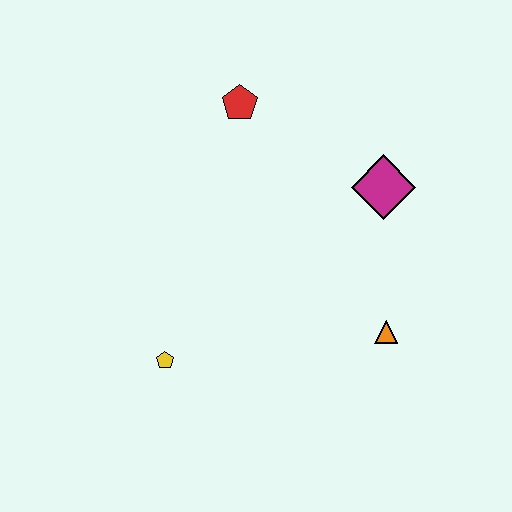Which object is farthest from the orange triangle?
The red pentagon is farthest from the orange triangle.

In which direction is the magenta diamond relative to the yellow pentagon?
The magenta diamond is to the right of the yellow pentagon.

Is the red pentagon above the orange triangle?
Yes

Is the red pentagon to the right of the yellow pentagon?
Yes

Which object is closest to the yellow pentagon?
The orange triangle is closest to the yellow pentagon.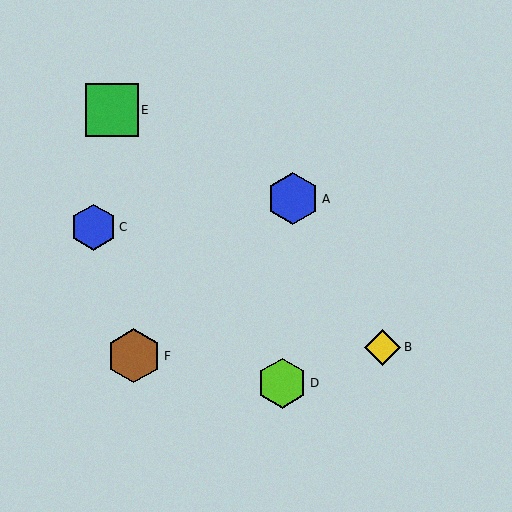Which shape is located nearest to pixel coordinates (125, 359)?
The brown hexagon (labeled F) at (134, 356) is nearest to that location.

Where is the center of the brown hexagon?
The center of the brown hexagon is at (134, 356).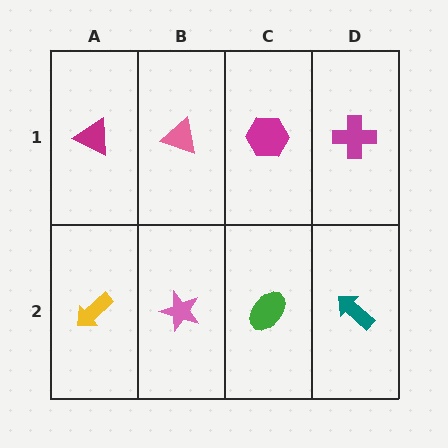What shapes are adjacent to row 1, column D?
A teal arrow (row 2, column D), a magenta hexagon (row 1, column C).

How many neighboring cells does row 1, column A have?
2.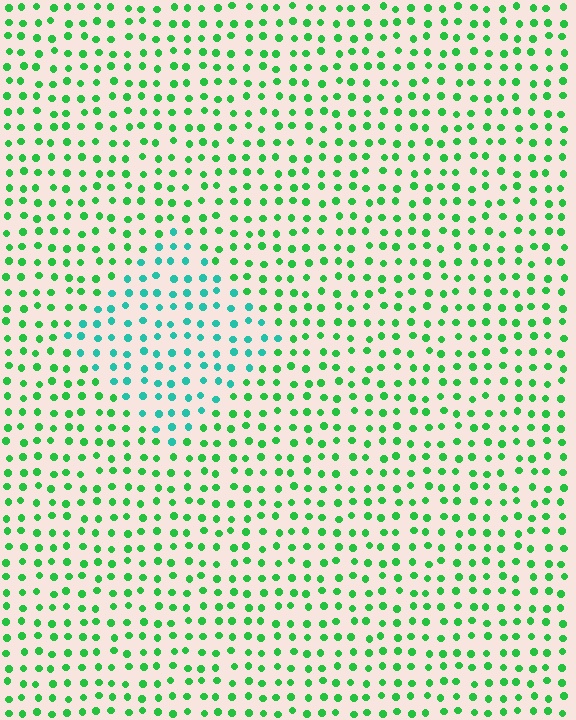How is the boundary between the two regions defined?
The boundary is defined purely by a slight shift in hue (about 41 degrees). Spacing, size, and orientation are identical on both sides.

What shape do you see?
I see a diamond.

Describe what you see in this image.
The image is filled with small green elements in a uniform arrangement. A diamond-shaped region is visible where the elements are tinted to a slightly different hue, forming a subtle color boundary.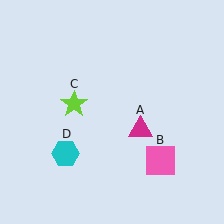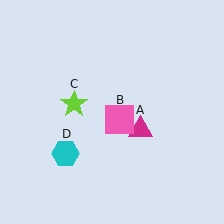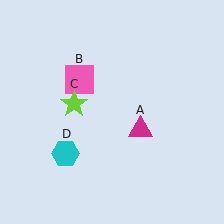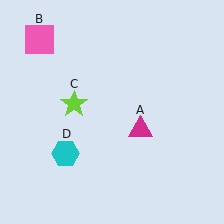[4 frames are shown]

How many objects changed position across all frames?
1 object changed position: pink square (object B).